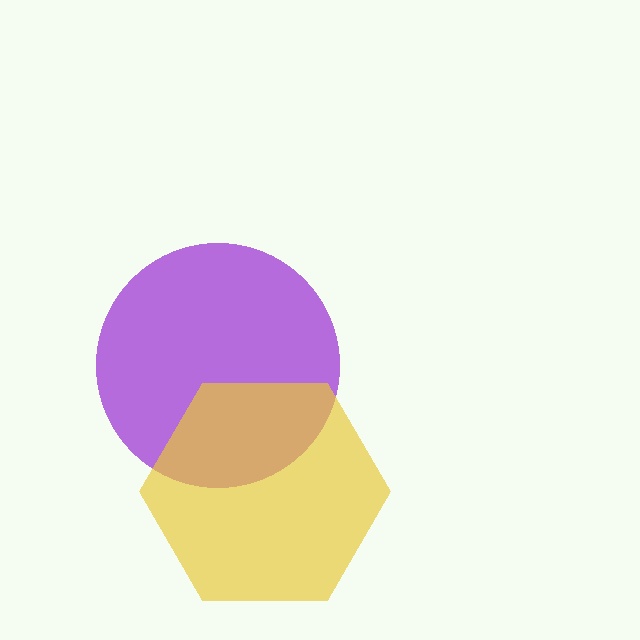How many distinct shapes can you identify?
There are 2 distinct shapes: a purple circle, a yellow hexagon.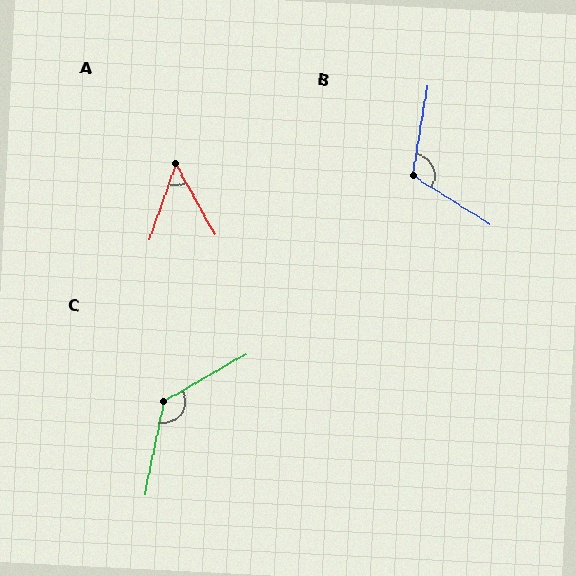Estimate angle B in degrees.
Approximately 112 degrees.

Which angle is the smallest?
A, at approximately 48 degrees.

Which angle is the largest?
C, at approximately 132 degrees.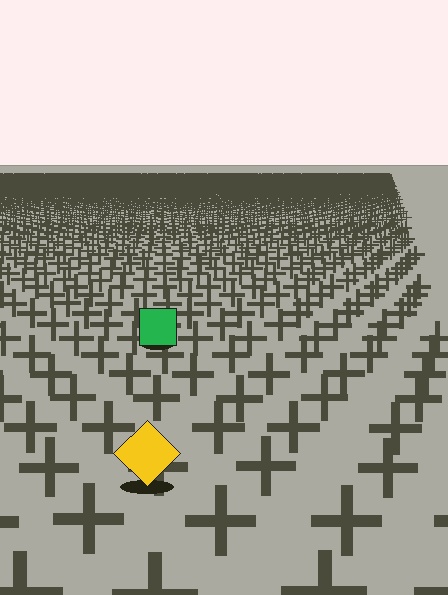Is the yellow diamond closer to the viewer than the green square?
Yes. The yellow diamond is closer — you can tell from the texture gradient: the ground texture is coarser near it.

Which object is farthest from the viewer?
The green square is farthest from the viewer. It appears smaller and the ground texture around it is denser.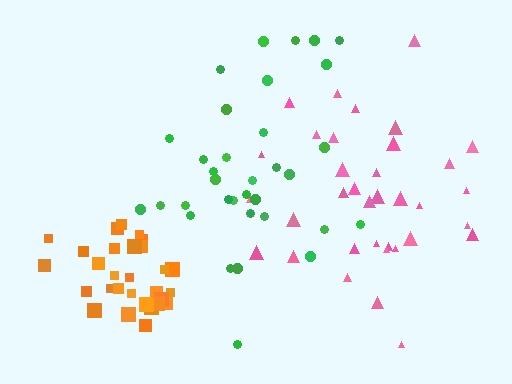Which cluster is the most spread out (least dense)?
Green.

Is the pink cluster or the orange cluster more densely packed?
Orange.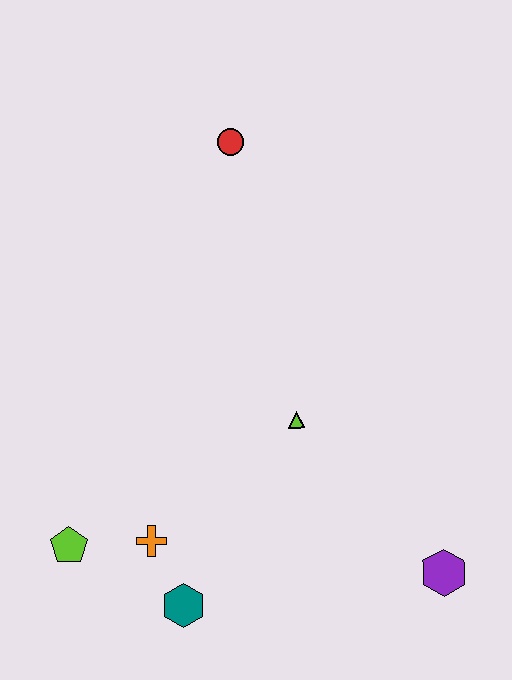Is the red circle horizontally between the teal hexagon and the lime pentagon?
No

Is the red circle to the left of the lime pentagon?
No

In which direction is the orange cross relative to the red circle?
The orange cross is below the red circle.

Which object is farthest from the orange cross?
The red circle is farthest from the orange cross.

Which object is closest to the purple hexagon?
The lime triangle is closest to the purple hexagon.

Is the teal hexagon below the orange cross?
Yes